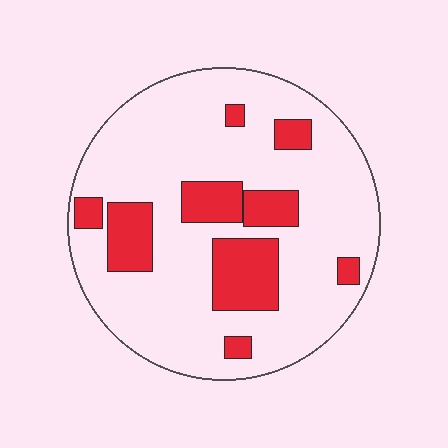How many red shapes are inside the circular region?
9.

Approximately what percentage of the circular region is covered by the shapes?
Approximately 20%.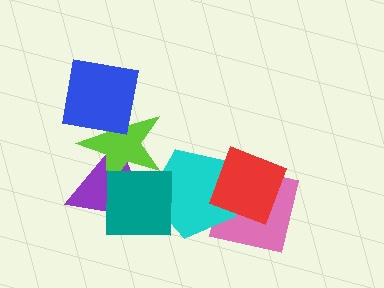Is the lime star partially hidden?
Yes, it is partially covered by another shape.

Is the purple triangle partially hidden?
Yes, it is partially covered by another shape.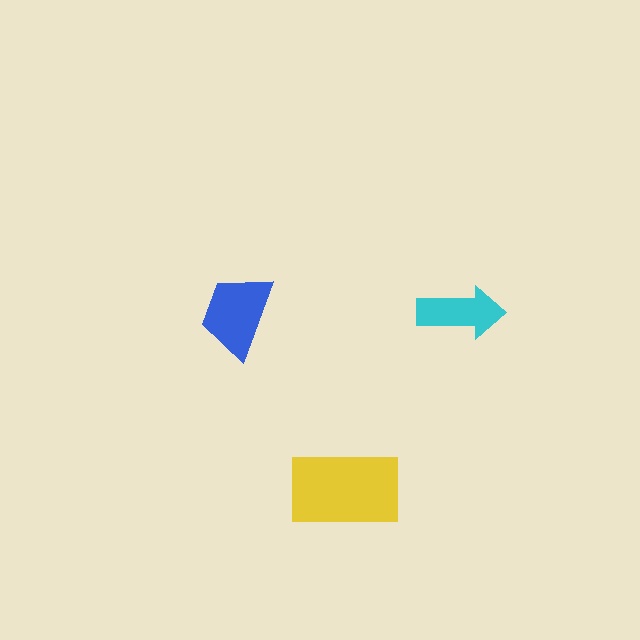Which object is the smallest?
The cyan arrow.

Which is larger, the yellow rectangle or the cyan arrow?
The yellow rectangle.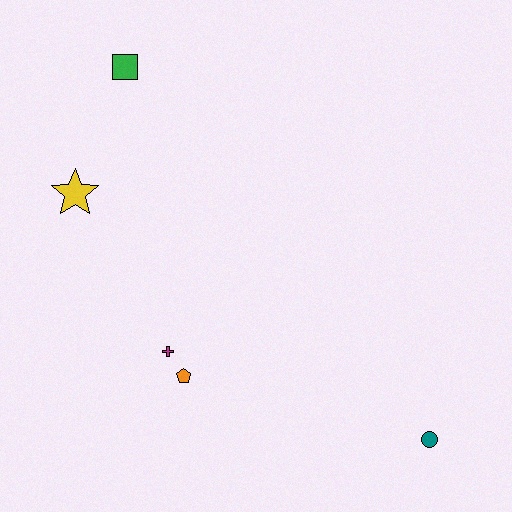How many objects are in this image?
There are 5 objects.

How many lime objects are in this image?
There are no lime objects.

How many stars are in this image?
There is 1 star.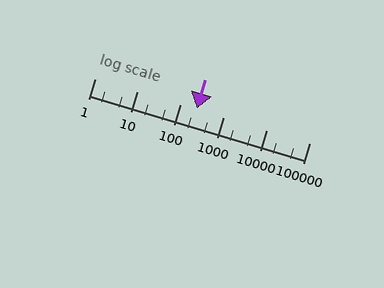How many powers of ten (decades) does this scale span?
The scale spans 5 decades, from 1 to 100000.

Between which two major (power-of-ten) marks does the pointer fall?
The pointer is between 100 and 1000.